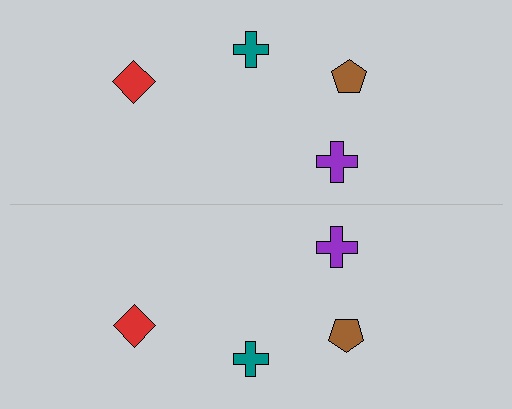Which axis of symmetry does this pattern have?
The pattern has a horizontal axis of symmetry running through the center of the image.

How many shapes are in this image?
There are 8 shapes in this image.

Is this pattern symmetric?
Yes, this pattern has bilateral (reflection) symmetry.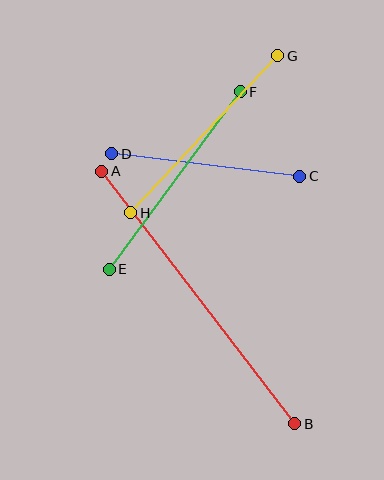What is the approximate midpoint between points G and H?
The midpoint is at approximately (204, 134) pixels.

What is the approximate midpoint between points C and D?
The midpoint is at approximately (206, 165) pixels.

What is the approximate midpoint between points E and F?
The midpoint is at approximately (175, 180) pixels.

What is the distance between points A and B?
The distance is approximately 318 pixels.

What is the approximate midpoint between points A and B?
The midpoint is at approximately (198, 298) pixels.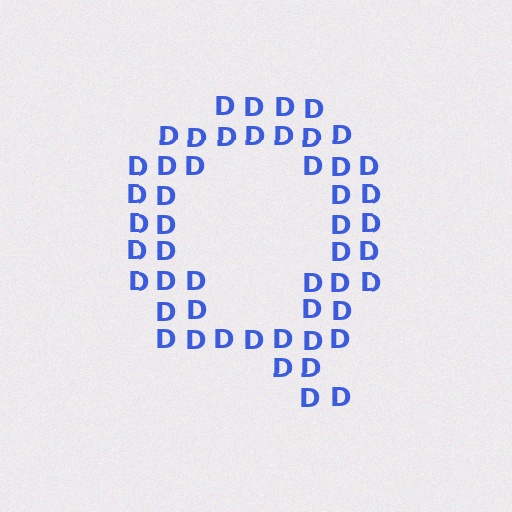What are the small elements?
The small elements are letter D's.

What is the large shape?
The large shape is the letter Q.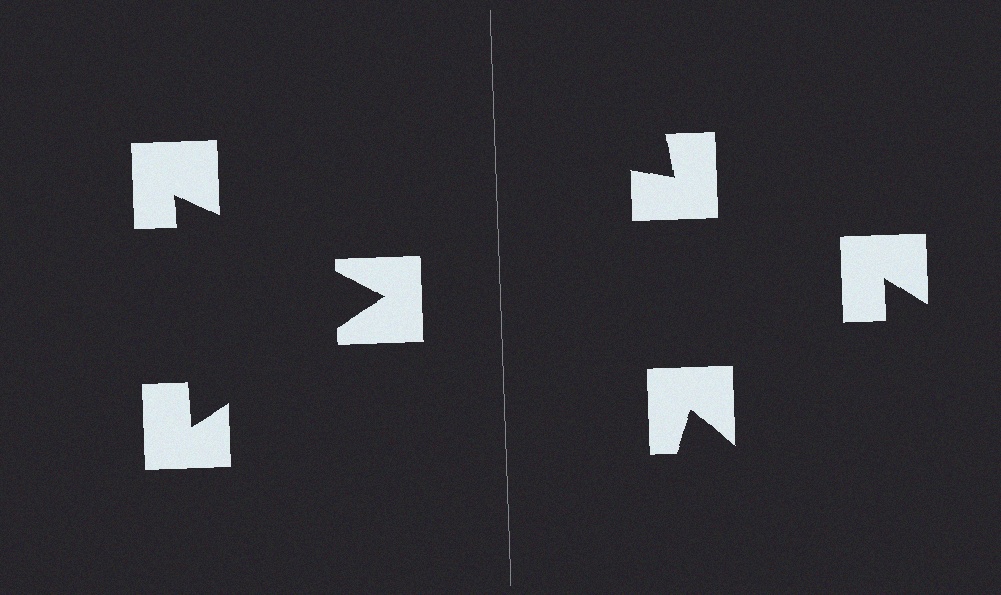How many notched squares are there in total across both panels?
6 — 3 on each side.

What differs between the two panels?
The notched squares are positioned identically on both sides; only the wedge orientations differ. On the left they align to a triangle; on the right they are misaligned.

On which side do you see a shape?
An illusory triangle appears on the left side. On the right side the wedge cuts are rotated, so no coherent shape forms.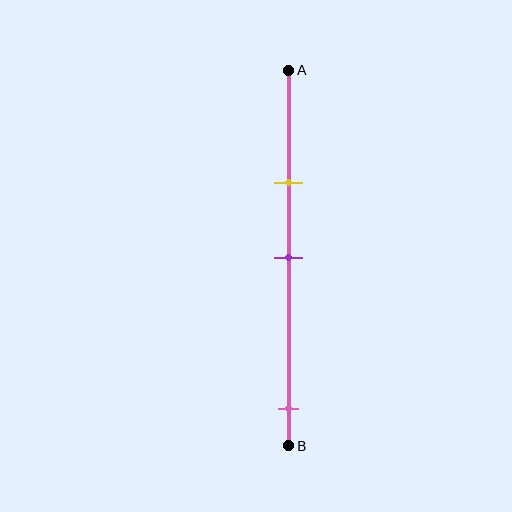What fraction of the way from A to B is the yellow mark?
The yellow mark is approximately 30% (0.3) of the way from A to B.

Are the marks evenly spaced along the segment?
No, the marks are not evenly spaced.